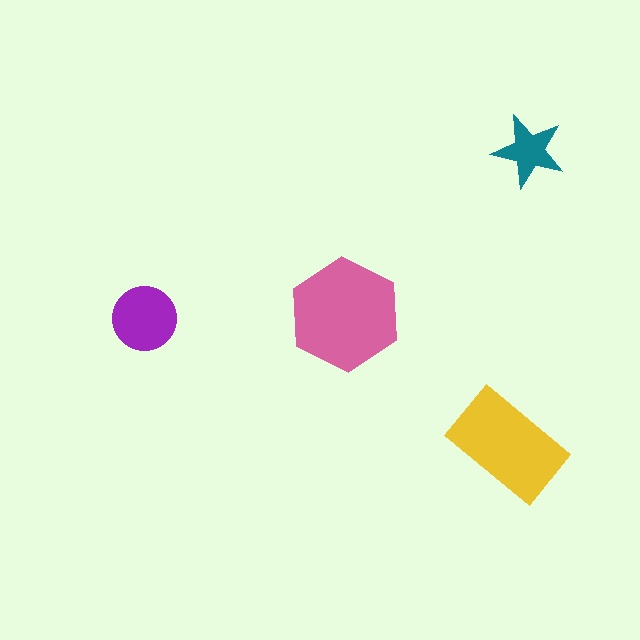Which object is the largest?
The pink hexagon.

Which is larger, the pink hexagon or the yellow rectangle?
The pink hexagon.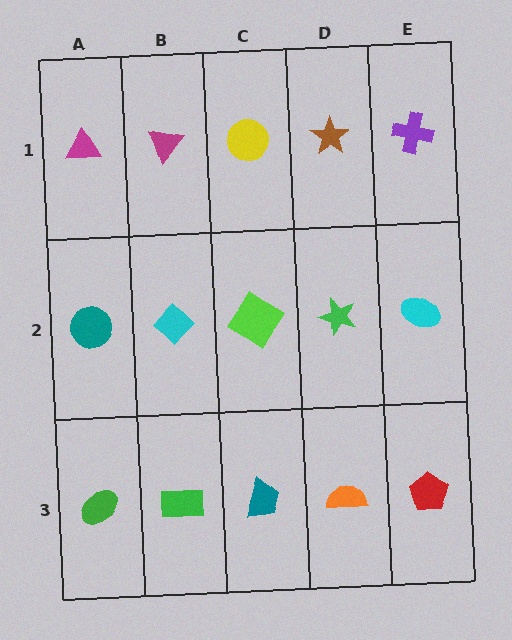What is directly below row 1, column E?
A cyan ellipse.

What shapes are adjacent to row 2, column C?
A yellow circle (row 1, column C), a teal trapezoid (row 3, column C), a cyan diamond (row 2, column B), a green star (row 2, column D).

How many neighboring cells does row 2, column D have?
4.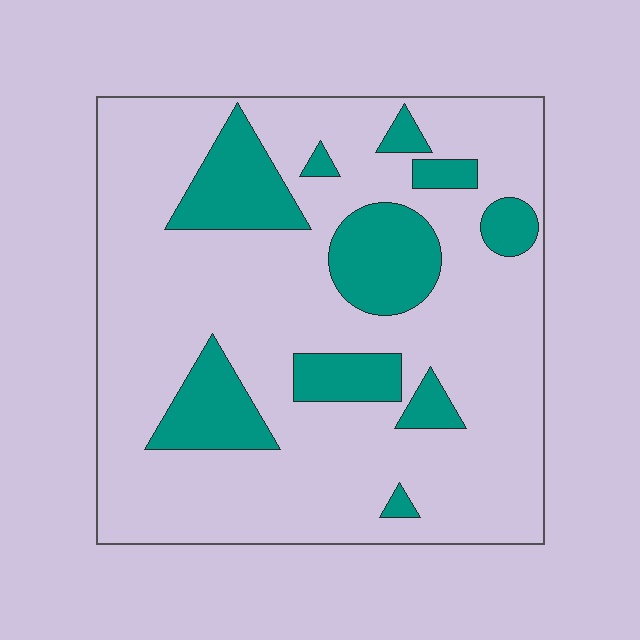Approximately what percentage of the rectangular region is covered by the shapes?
Approximately 20%.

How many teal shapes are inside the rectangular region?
10.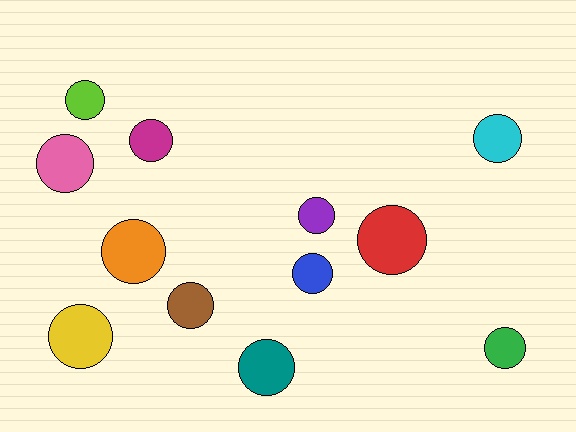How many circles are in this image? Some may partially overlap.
There are 12 circles.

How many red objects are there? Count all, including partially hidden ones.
There is 1 red object.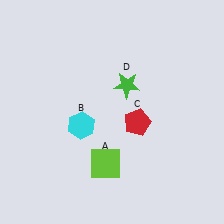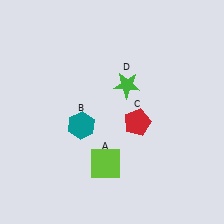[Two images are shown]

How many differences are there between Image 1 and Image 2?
There is 1 difference between the two images.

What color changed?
The hexagon (B) changed from cyan in Image 1 to teal in Image 2.